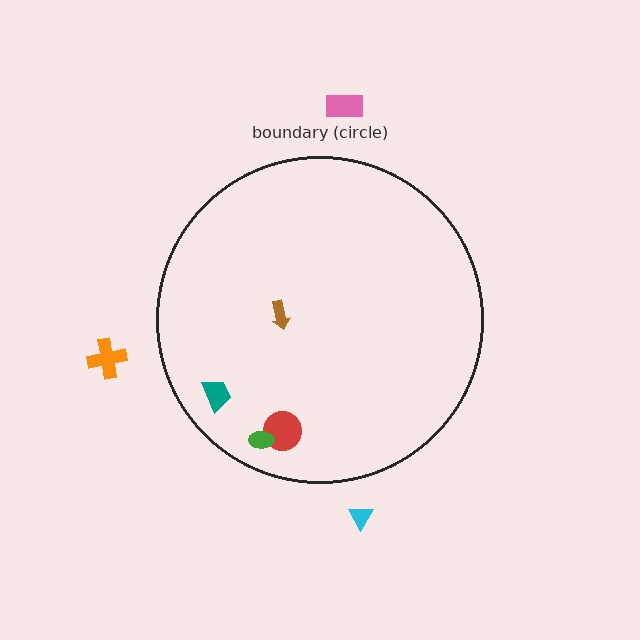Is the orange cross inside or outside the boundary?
Outside.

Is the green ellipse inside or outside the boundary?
Inside.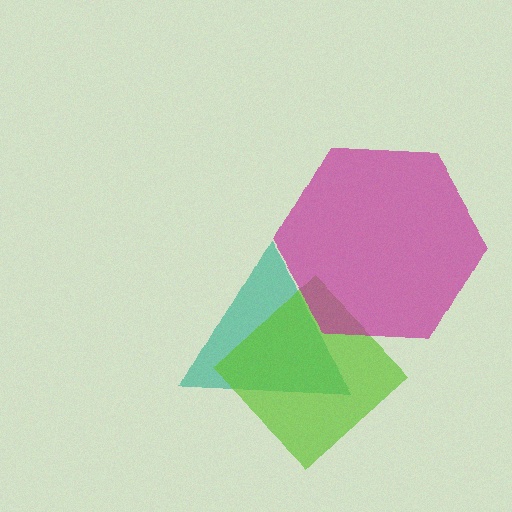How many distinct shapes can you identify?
There are 3 distinct shapes: a teal triangle, a lime diamond, a magenta hexagon.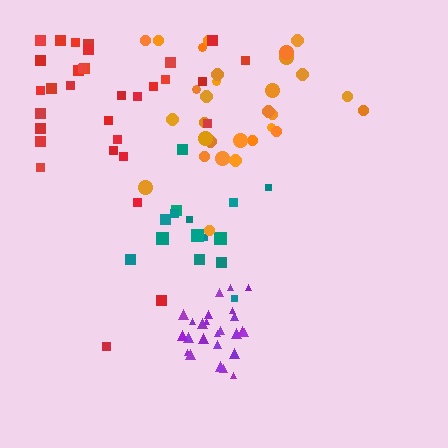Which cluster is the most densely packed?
Purple.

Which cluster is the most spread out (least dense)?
Teal.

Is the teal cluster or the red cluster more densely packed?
Red.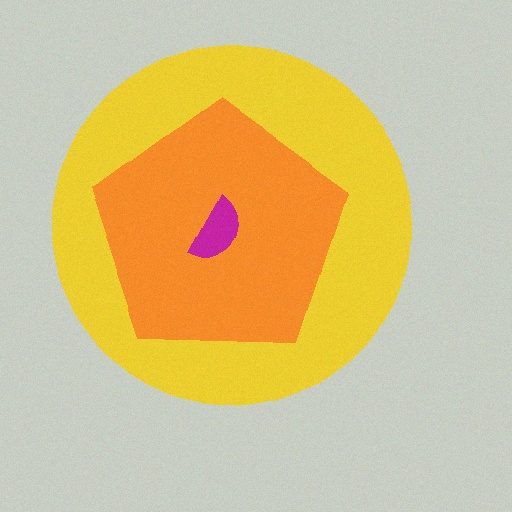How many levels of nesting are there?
3.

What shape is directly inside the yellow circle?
The orange pentagon.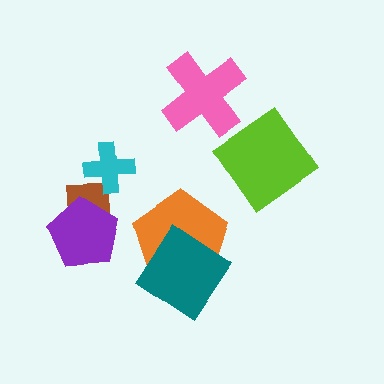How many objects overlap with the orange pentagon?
1 object overlaps with the orange pentagon.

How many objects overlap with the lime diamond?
0 objects overlap with the lime diamond.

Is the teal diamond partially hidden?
No, no other shape covers it.